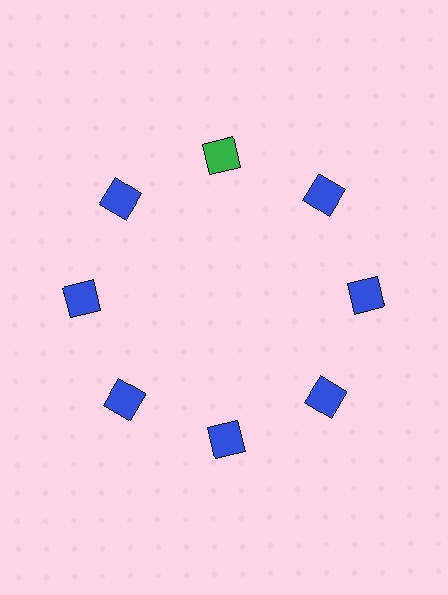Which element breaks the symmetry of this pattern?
The green square at roughly the 12 o'clock position breaks the symmetry. All other shapes are blue squares.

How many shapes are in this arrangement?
There are 8 shapes arranged in a ring pattern.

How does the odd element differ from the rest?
It has a different color: green instead of blue.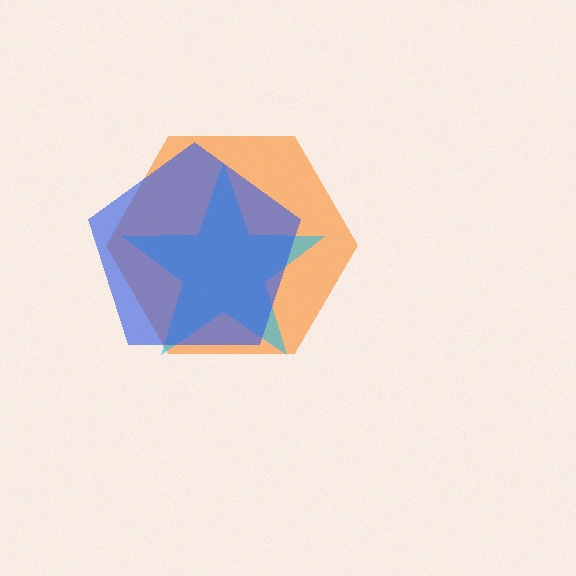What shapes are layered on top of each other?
The layered shapes are: an orange hexagon, a cyan star, a blue pentagon.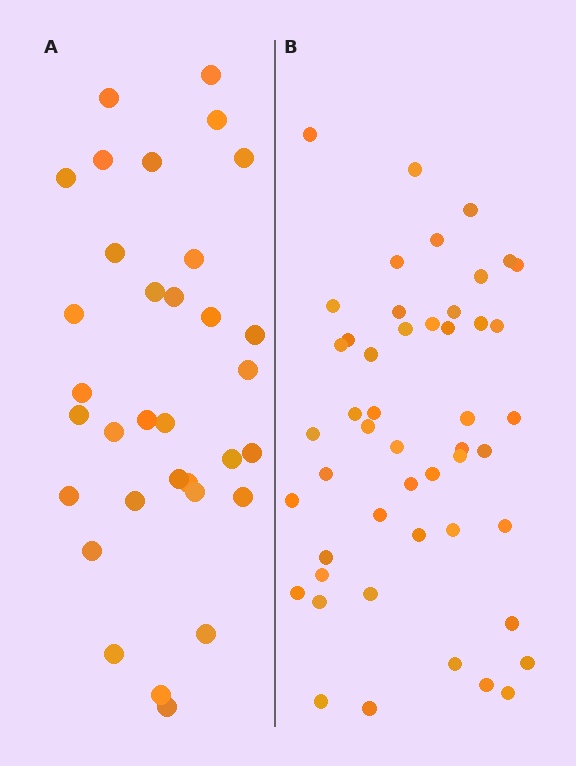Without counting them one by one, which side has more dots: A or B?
Region B (the right region) has more dots.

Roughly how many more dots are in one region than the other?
Region B has approximately 15 more dots than region A.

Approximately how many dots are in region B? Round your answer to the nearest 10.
About 50 dots. (The exact count is 49, which rounds to 50.)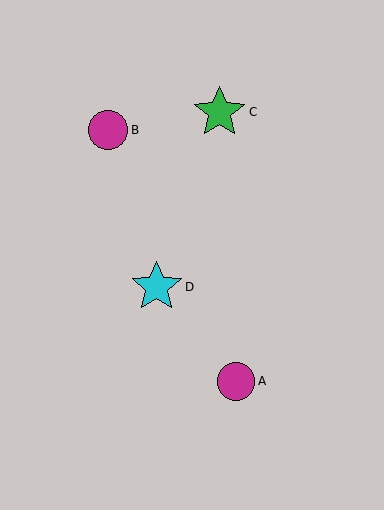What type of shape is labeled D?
Shape D is a cyan star.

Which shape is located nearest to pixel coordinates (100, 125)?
The magenta circle (labeled B) at (108, 130) is nearest to that location.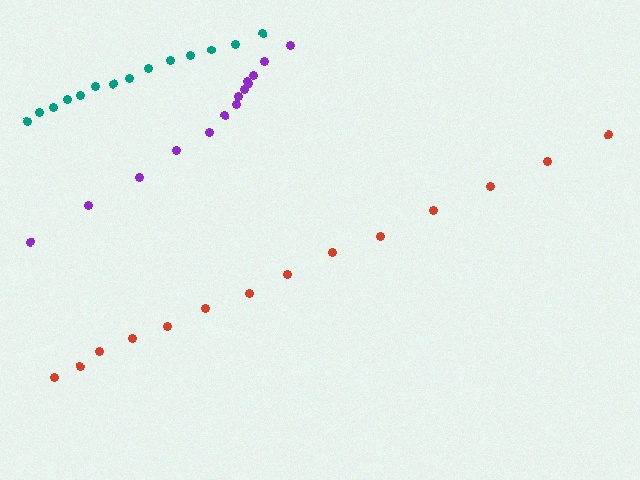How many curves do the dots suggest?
There are 3 distinct paths.